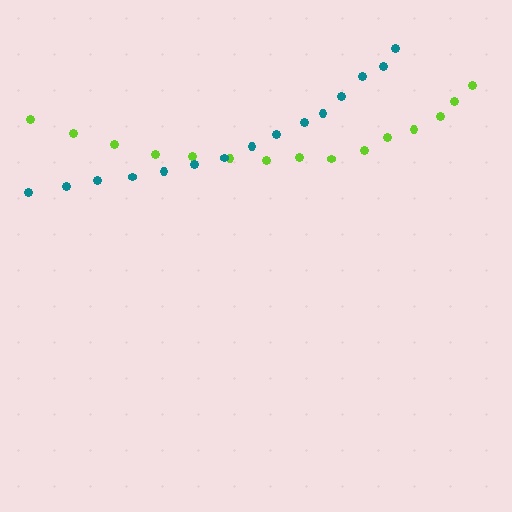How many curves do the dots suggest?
There are 2 distinct paths.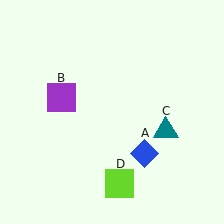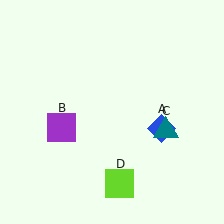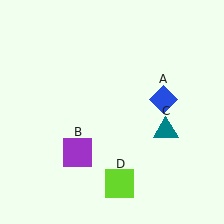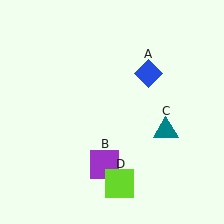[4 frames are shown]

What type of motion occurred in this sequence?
The blue diamond (object A), purple square (object B) rotated counterclockwise around the center of the scene.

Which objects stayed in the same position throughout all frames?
Teal triangle (object C) and lime square (object D) remained stationary.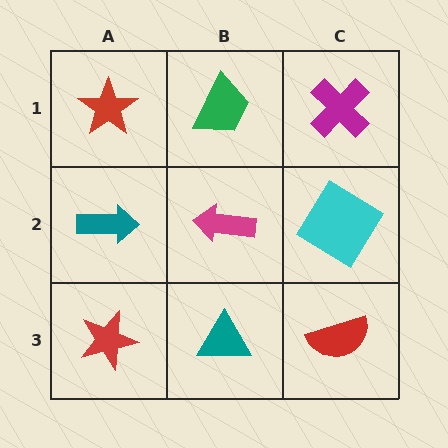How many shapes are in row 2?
3 shapes.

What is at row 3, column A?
A red star.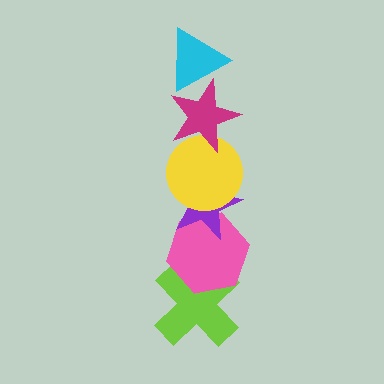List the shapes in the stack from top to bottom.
From top to bottom: the cyan triangle, the magenta star, the yellow circle, the purple star, the pink hexagon, the lime cross.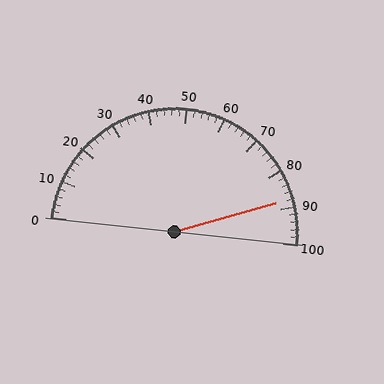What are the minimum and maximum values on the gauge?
The gauge ranges from 0 to 100.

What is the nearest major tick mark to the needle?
The nearest major tick mark is 90.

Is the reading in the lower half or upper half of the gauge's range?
The reading is in the upper half of the range (0 to 100).